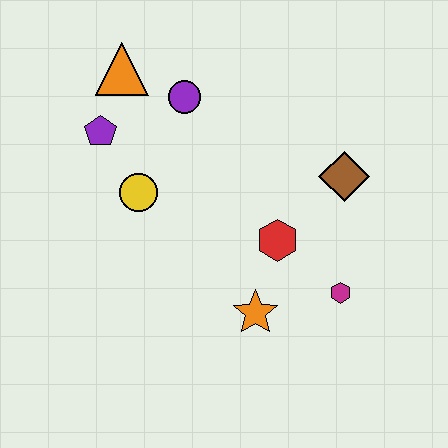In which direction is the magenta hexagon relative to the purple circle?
The magenta hexagon is below the purple circle.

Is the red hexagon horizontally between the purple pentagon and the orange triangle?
No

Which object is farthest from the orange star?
The orange triangle is farthest from the orange star.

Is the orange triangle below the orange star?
No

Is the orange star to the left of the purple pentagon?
No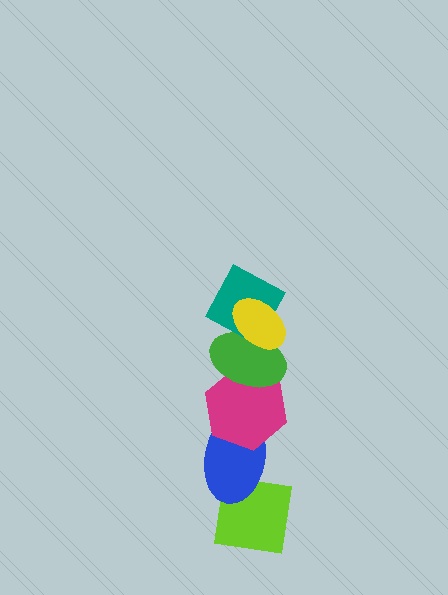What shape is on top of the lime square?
The blue ellipse is on top of the lime square.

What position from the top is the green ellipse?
The green ellipse is 3rd from the top.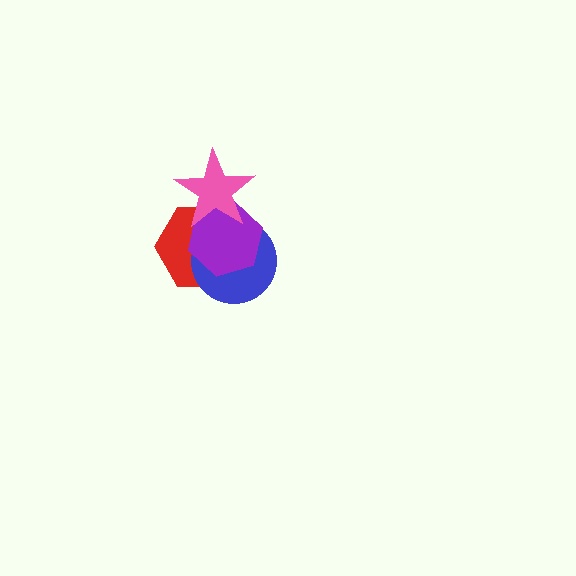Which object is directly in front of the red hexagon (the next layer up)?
The blue circle is directly in front of the red hexagon.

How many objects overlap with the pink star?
3 objects overlap with the pink star.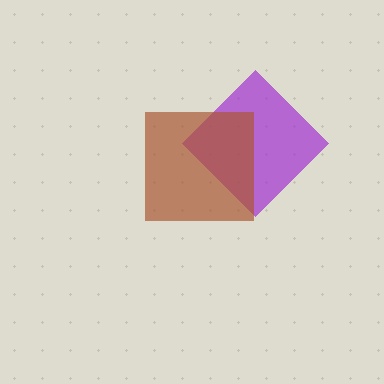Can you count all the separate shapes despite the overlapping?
Yes, there are 2 separate shapes.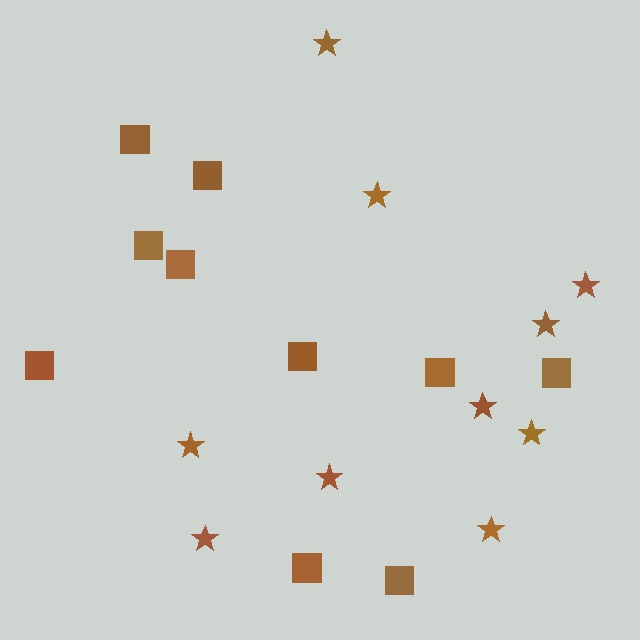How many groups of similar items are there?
There are 2 groups: one group of stars (10) and one group of squares (10).